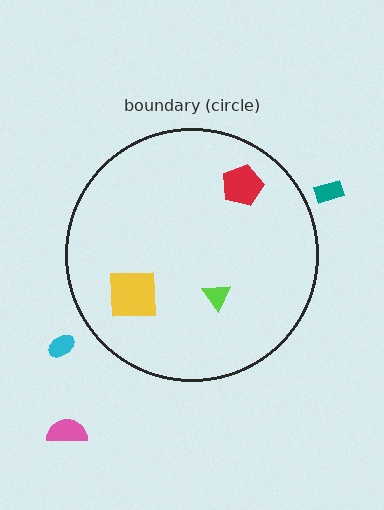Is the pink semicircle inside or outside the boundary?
Outside.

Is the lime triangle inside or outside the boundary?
Inside.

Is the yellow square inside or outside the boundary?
Inside.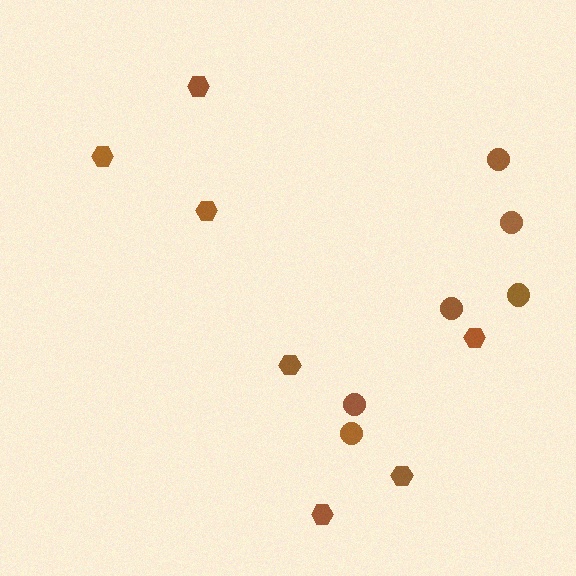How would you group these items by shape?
There are 2 groups: one group of circles (6) and one group of hexagons (7).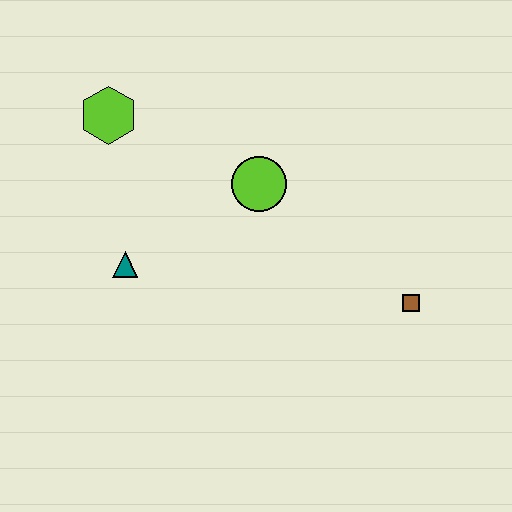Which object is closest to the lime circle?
The teal triangle is closest to the lime circle.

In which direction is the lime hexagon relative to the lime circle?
The lime hexagon is to the left of the lime circle.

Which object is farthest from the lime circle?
The brown square is farthest from the lime circle.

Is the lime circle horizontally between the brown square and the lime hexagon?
Yes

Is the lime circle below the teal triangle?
No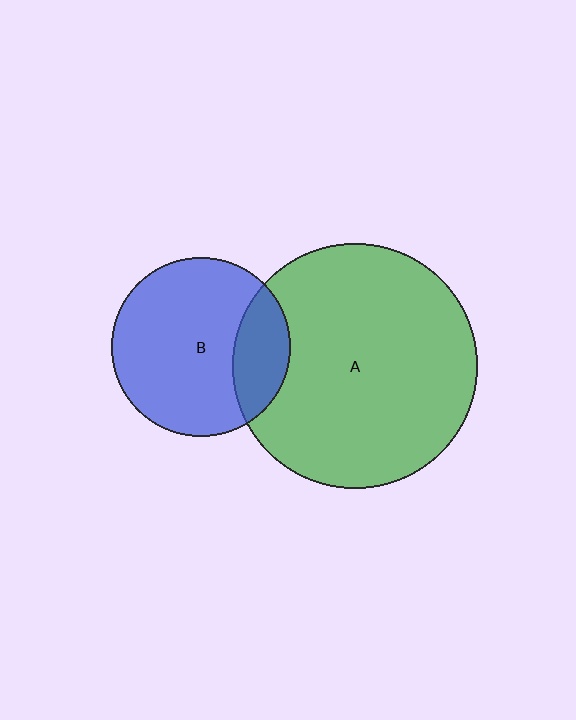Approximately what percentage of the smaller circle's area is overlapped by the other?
Approximately 20%.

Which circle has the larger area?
Circle A (green).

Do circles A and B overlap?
Yes.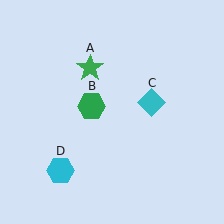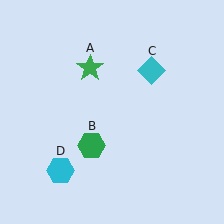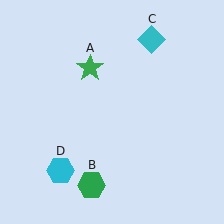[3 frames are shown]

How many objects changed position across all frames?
2 objects changed position: green hexagon (object B), cyan diamond (object C).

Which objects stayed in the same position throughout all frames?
Green star (object A) and cyan hexagon (object D) remained stationary.